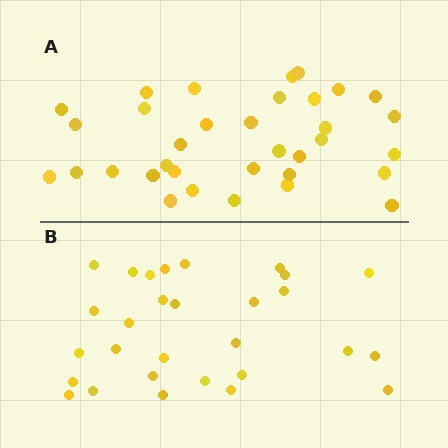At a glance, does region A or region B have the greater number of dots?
Region A (the top region) has more dots.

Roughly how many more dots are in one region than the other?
Region A has about 5 more dots than region B.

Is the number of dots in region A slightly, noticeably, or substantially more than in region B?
Region A has only slightly more — the two regions are fairly close. The ratio is roughly 1.2 to 1.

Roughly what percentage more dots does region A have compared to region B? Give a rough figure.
About 15% more.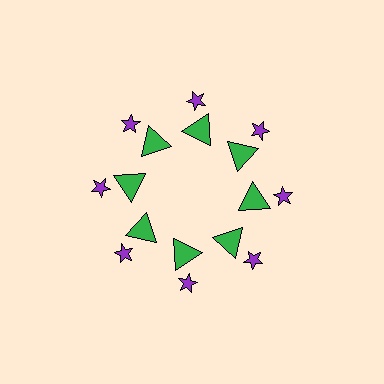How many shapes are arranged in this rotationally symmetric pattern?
There are 16 shapes, arranged in 8 groups of 2.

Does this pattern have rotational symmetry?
Yes, this pattern has 8-fold rotational symmetry. It looks the same after rotating 45 degrees around the center.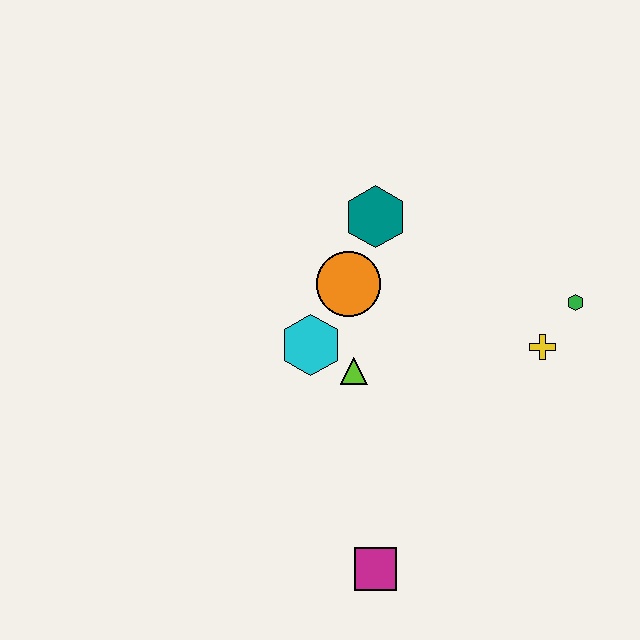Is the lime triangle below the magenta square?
No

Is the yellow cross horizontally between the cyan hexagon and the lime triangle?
No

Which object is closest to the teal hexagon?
The orange circle is closest to the teal hexagon.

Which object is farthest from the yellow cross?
The magenta square is farthest from the yellow cross.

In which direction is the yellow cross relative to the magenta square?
The yellow cross is above the magenta square.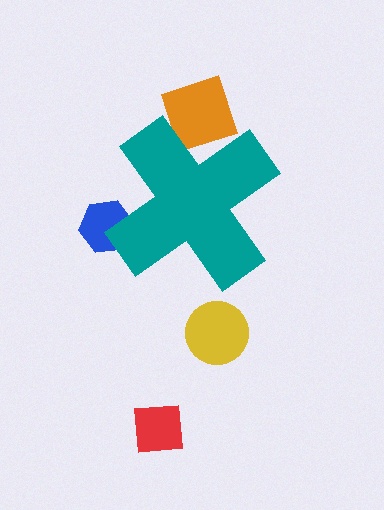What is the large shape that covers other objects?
A teal cross.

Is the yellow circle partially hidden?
No, the yellow circle is fully visible.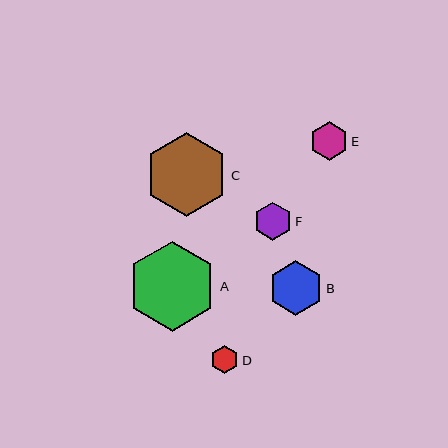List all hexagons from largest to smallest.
From largest to smallest: A, C, B, E, F, D.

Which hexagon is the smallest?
Hexagon D is the smallest with a size of approximately 28 pixels.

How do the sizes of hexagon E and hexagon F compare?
Hexagon E and hexagon F are approximately the same size.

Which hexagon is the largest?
Hexagon A is the largest with a size of approximately 90 pixels.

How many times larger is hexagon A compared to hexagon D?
Hexagon A is approximately 3.2 times the size of hexagon D.